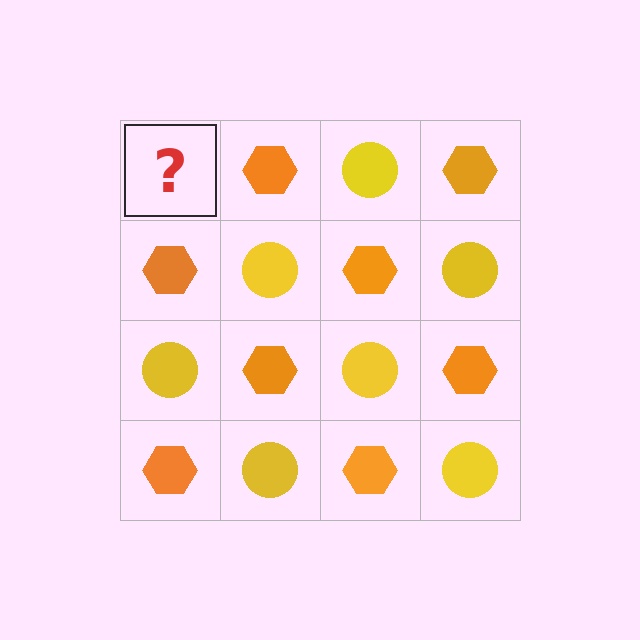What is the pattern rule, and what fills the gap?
The rule is that it alternates yellow circle and orange hexagon in a checkerboard pattern. The gap should be filled with a yellow circle.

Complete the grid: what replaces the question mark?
The question mark should be replaced with a yellow circle.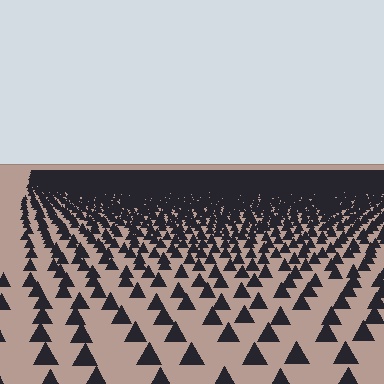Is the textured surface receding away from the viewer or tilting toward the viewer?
The surface is receding away from the viewer. Texture elements get smaller and denser toward the top.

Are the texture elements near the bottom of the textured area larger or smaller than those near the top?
Larger. Near the bottom, elements are closer to the viewer and appear at a bigger on-screen size.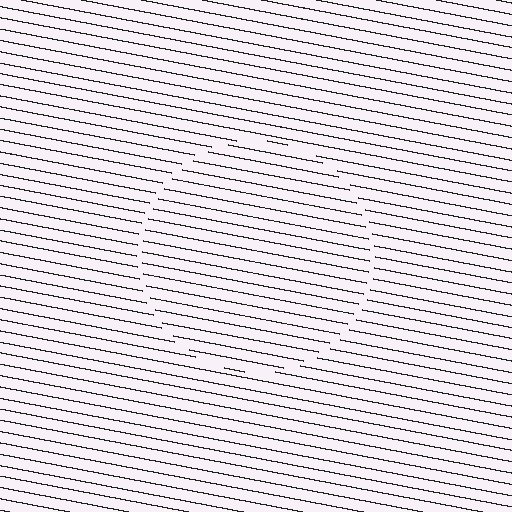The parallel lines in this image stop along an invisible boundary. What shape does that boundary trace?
An illusory circle. The interior of the shape contains the same grating, shifted by half a period — the contour is defined by the phase discontinuity where line-ends from the inner and outer gratings abut.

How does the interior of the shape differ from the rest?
The interior of the shape contains the same grating, shifted by half a period — the contour is defined by the phase discontinuity where line-ends from the inner and outer gratings abut.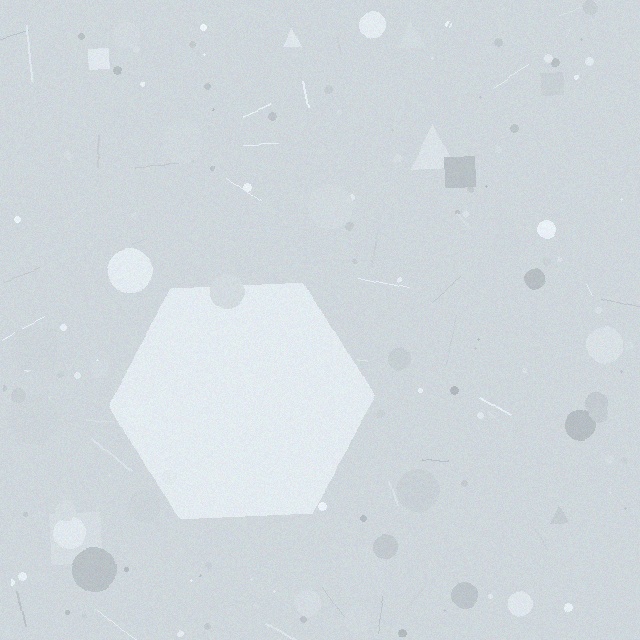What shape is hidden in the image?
A hexagon is hidden in the image.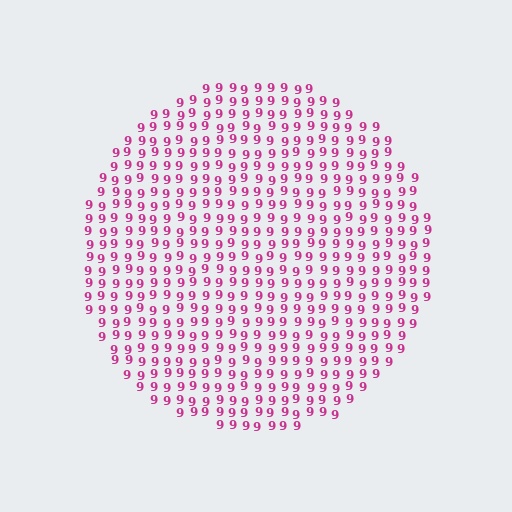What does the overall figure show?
The overall figure shows a circle.